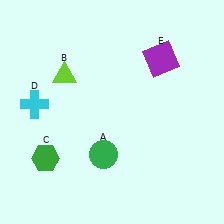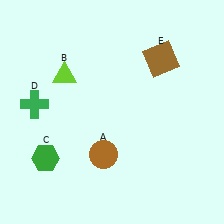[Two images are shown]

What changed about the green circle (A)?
In Image 1, A is green. In Image 2, it changed to brown.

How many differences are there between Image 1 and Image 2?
There are 3 differences between the two images.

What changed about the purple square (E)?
In Image 1, E is purple. In Image 2, it changed to brown.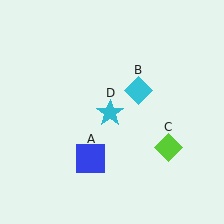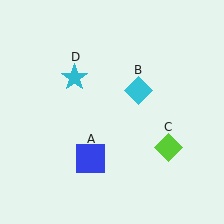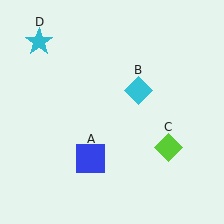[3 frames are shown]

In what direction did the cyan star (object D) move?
The cyan star (object D) moved up and to the left.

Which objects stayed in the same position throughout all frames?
Blue square (object A) and cyan diamond (object B) and lime diamond (object C) remained stationary.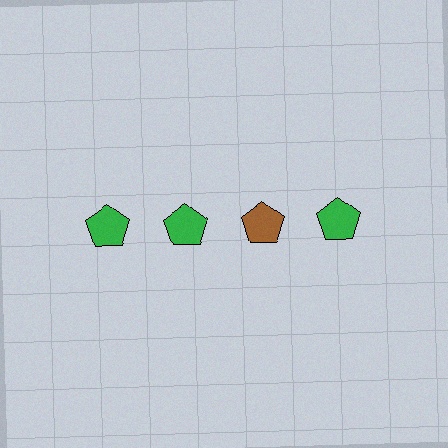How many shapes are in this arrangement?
There are 4 shapes arranged in a grid pattern.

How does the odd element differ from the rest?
It has a different color: brown instead of green.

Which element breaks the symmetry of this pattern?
The brown pentagon in the top row, center column breaks the symmetry. All other shapes are green pentagons.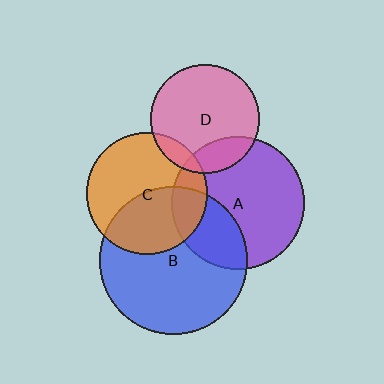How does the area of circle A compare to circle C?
Approximately 1.2 times.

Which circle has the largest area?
Circle B (blue).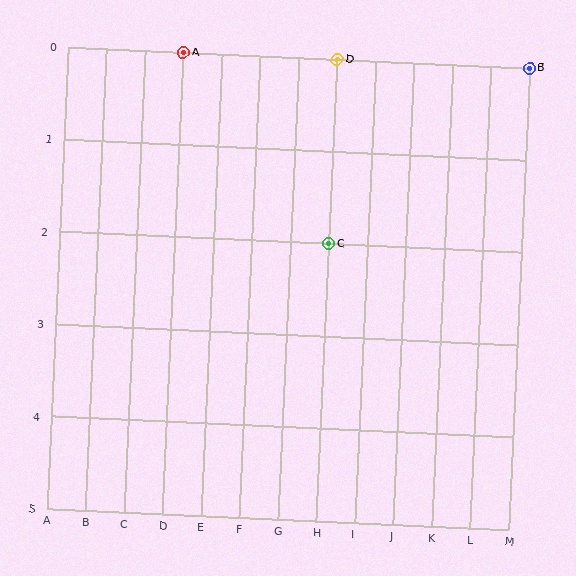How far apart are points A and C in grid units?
Points A and C are 4 columns and 2 rows apart (about 4.5 grid units diagonally).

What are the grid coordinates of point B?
Point B is at grid coordinates (M, 0).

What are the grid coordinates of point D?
Point D is at grid coordinates (H, 0).